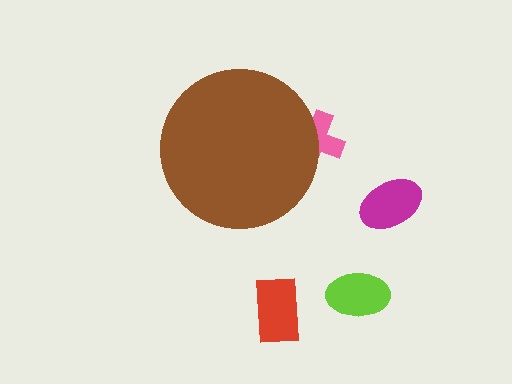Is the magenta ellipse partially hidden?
No, the magenta ellipse is fully visible.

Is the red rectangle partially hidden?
No, the red rectangle is fully visible.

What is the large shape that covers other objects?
A brown circle.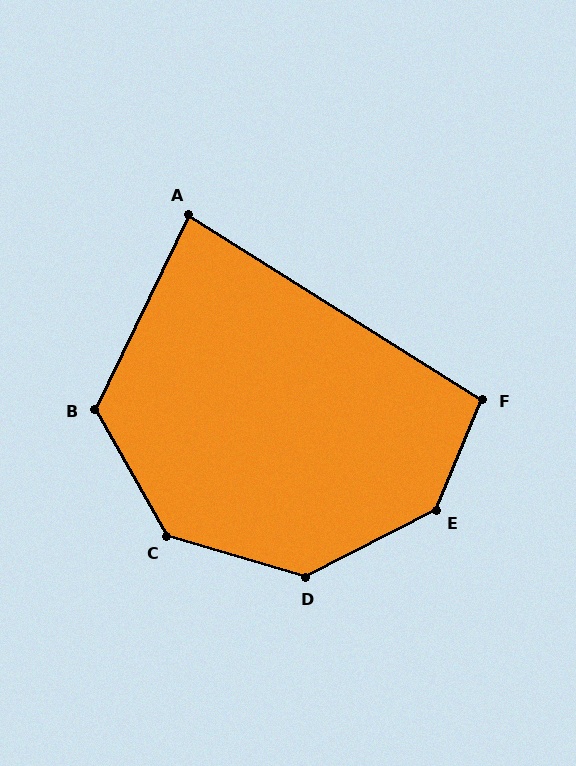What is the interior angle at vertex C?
Approximately 136 degrees (obtuse).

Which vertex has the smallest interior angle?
A, at approximately 84 degrees.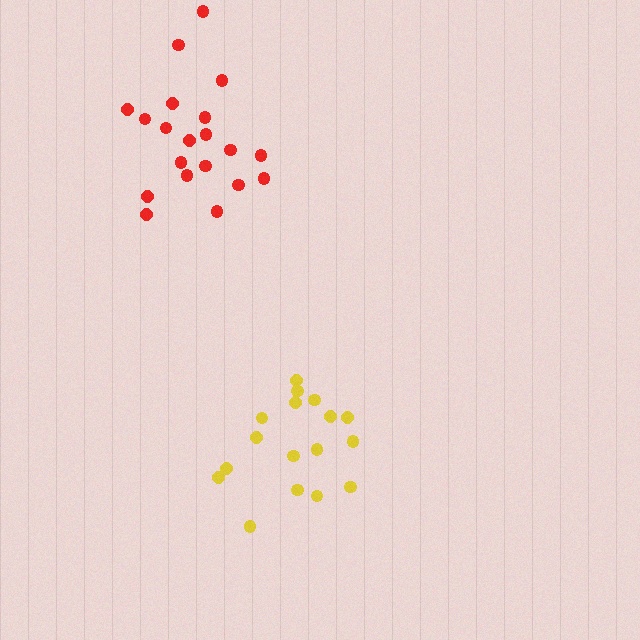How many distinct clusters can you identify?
There are 2 distinct clusters.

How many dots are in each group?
Group 1: 20 dots, Group 2: 17 dots (37 total).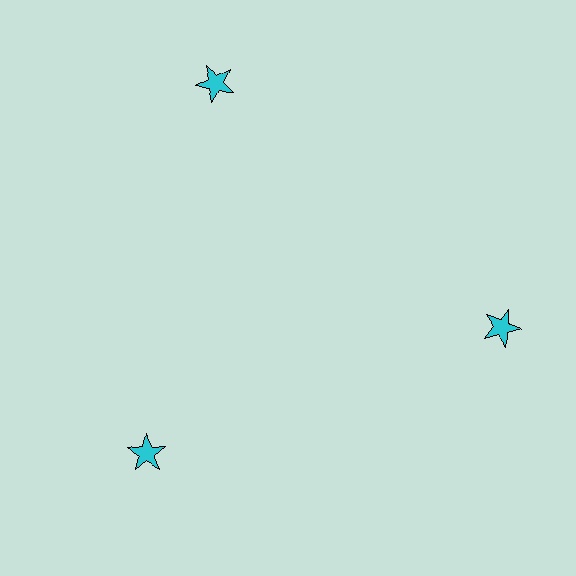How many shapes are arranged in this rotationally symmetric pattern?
There are 3 shapes, arranged in 3 groups of 1.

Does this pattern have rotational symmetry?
Yes, this pattern has 3-fold rotational symmetry. It looks the same after rotating 120 degrees around the center.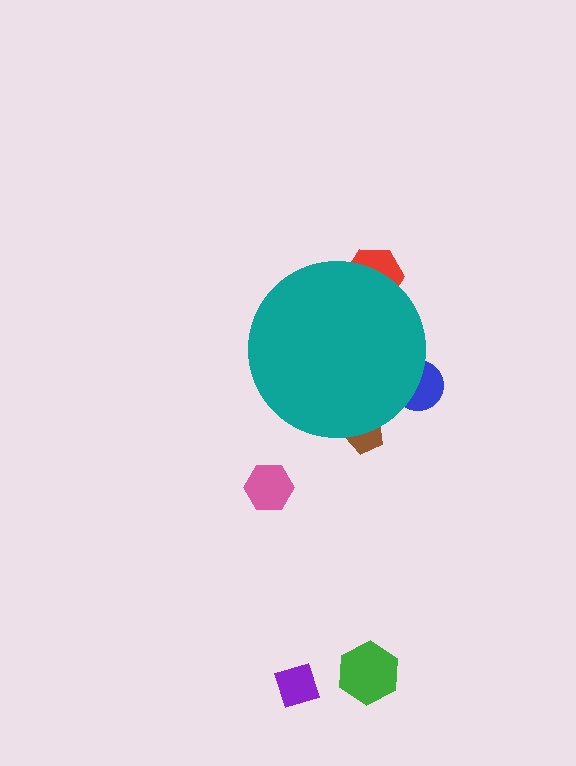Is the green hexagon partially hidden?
No, the green hexagon is fully visible.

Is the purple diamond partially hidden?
No, the purple diamond is fully visible.